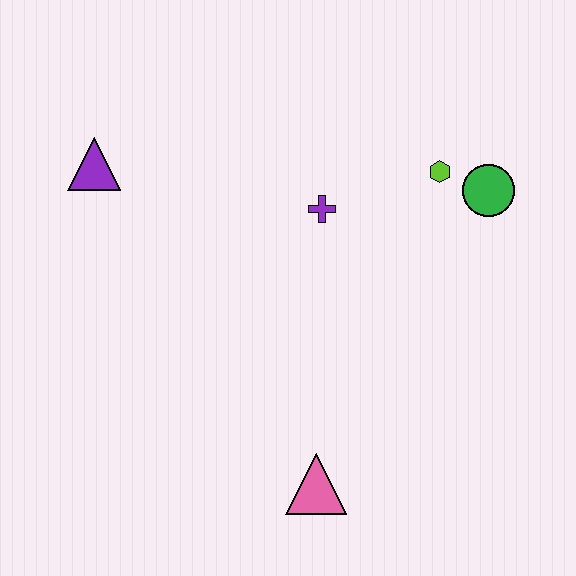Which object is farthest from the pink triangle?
The purple triangle is farthest from the pink triangle.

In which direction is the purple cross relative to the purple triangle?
The purple cross is to the right of the purple triangle.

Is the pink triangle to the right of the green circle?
No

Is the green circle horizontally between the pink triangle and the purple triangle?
No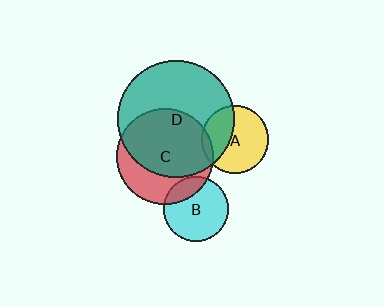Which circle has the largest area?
Circle D (teal).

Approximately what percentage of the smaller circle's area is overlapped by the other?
Approximately 5%.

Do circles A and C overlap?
Yes.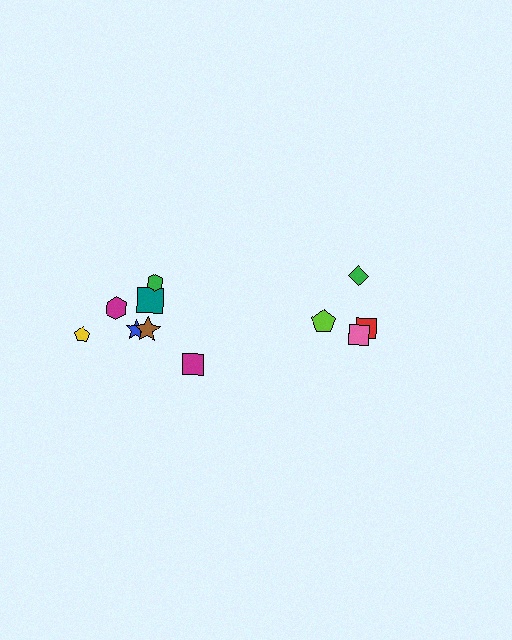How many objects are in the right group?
There are 4 objects.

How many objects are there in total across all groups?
There are 11 objects.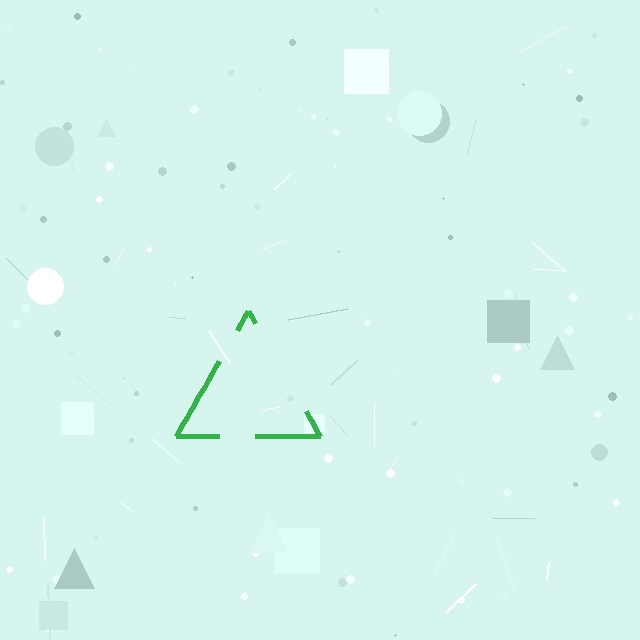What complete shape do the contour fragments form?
The contour fragments form a triangle.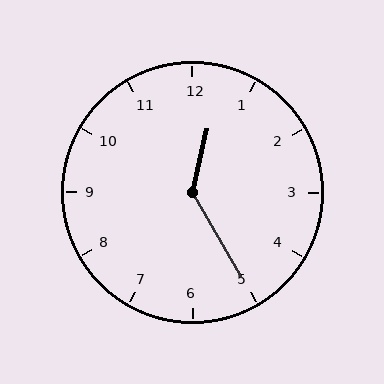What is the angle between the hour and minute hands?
Approximately 138 degrees.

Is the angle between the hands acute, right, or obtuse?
It is obtuse.